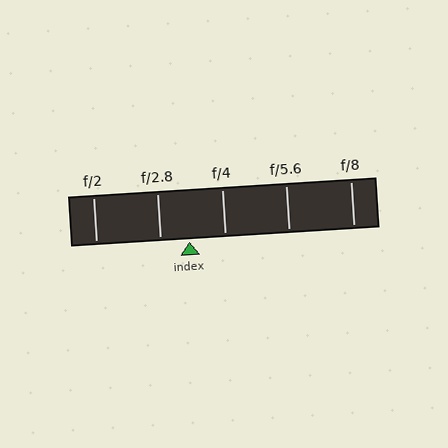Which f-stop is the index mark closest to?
The index mark is closest to f/2.8.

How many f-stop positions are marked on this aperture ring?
There are 5 f-stop positions marked.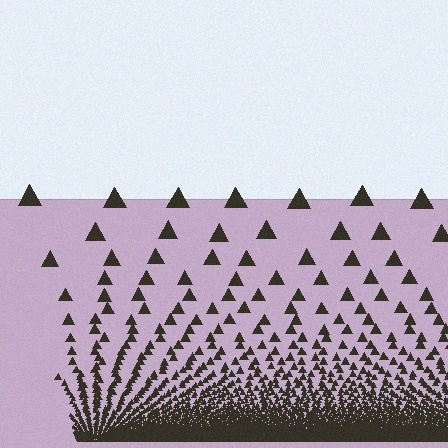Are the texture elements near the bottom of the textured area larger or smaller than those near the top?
Smaller. The gradient is inverted — elements near the bottom are smaller and denser.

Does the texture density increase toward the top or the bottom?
Density increases toward the bottom.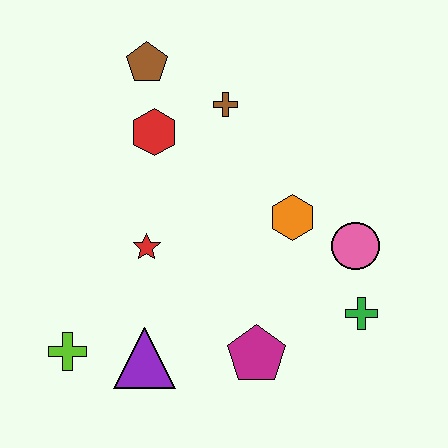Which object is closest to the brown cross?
The red hexagon is closest to the brown cross.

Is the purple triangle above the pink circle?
No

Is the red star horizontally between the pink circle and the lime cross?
Yes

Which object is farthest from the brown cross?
The lime cross is farthest from the brown cross.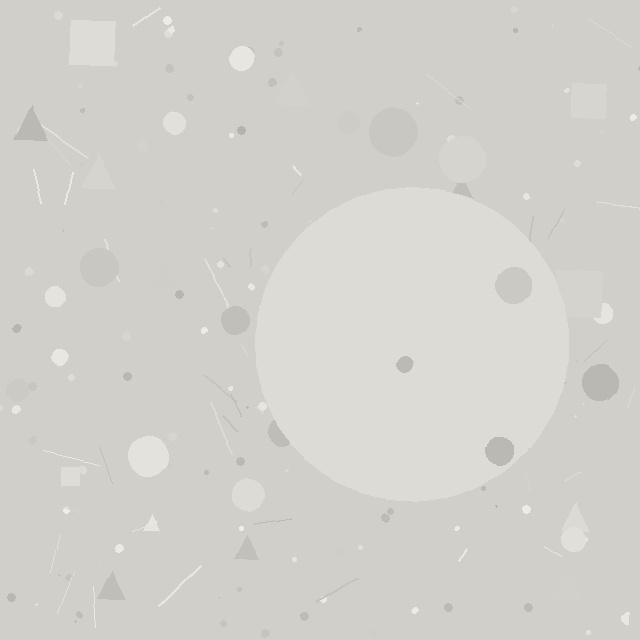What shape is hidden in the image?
A circle is hidden in the image.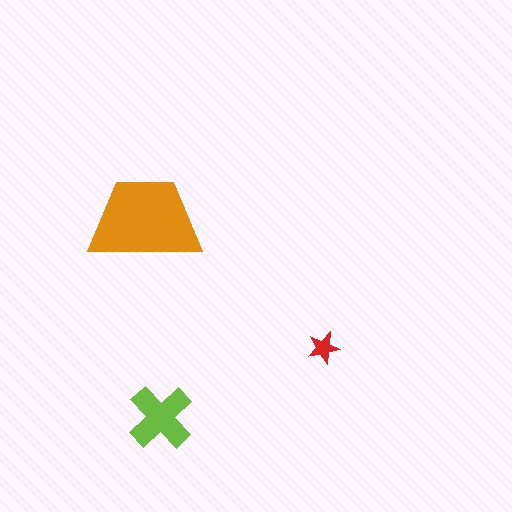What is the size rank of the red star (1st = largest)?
3rd.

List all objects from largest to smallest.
The orange trapezoid, the lime cross, the red star.